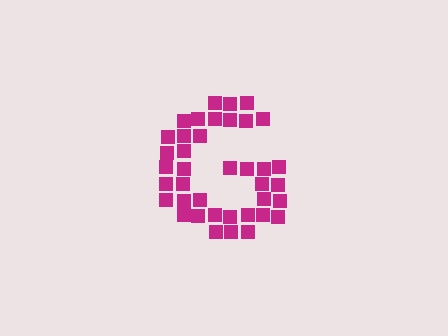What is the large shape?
The large shape is the letter G.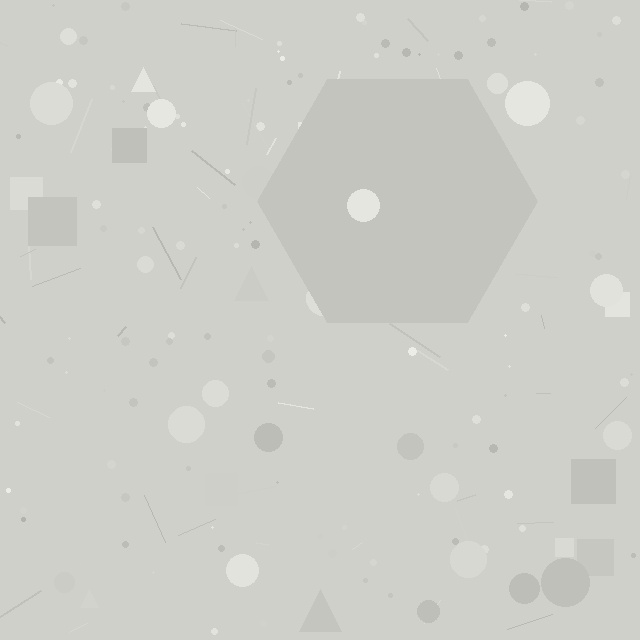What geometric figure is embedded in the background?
A hexagon is embedded in the background.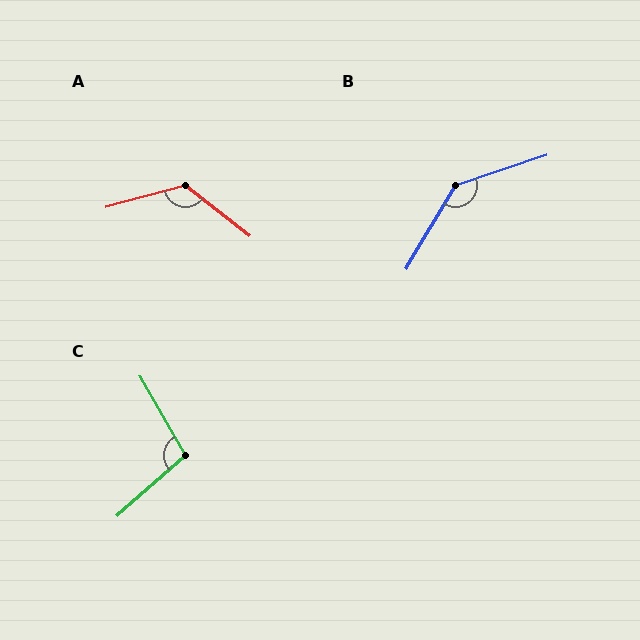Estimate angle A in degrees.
Approximately 127 degrees.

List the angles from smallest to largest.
C (102°), A (127°), B (139°).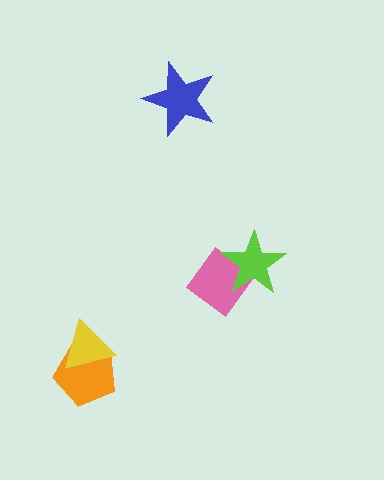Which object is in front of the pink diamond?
The lime star is in front of the pink diamond.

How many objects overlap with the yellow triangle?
1 object overlaps with the yellow triangle.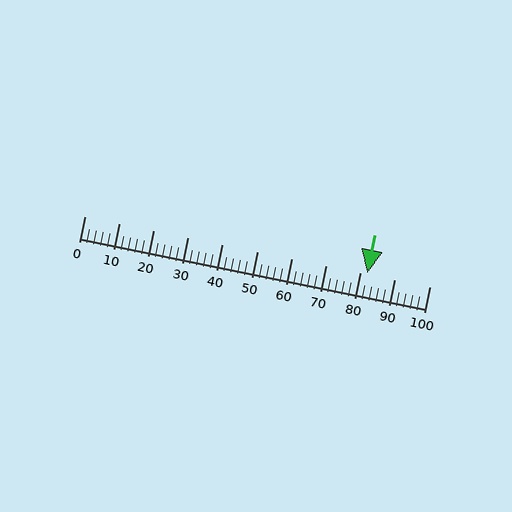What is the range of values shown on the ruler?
The ruler shows values from 0 to 100.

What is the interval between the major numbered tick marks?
The major tick marks are spaced 10 units apart.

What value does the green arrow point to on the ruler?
The green arrow points to approximately 82.